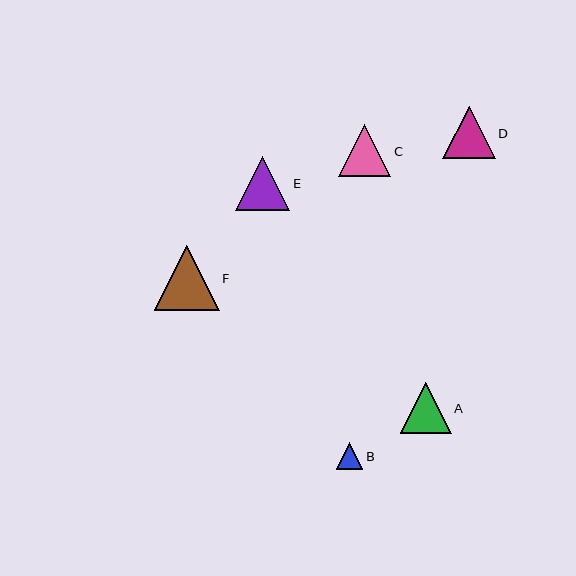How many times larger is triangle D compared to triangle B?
Triangle D is approximately 2.0 times the size of triangle B.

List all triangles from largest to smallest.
From largest to smallest: F, E, D, C, A, B.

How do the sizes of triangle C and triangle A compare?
Triangle C and triangle A are approximately the same size.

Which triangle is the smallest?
Triangle B is the smallest with a size of approximately 26 pixels.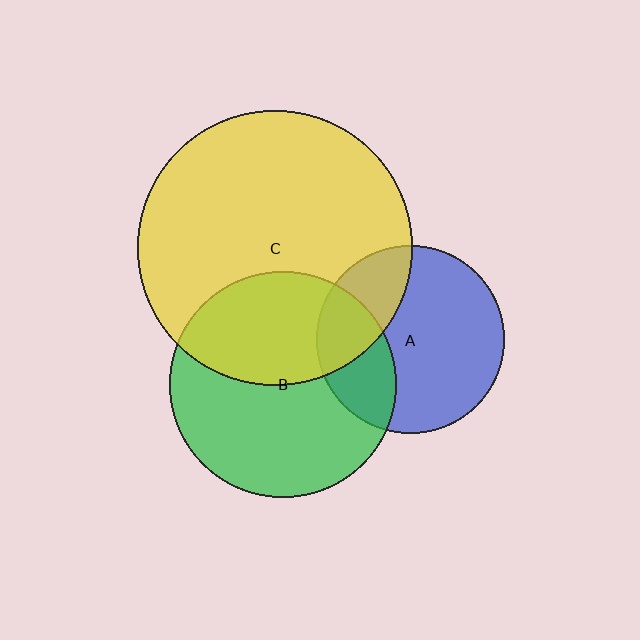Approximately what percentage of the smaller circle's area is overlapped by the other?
Approximately 30%.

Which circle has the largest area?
Circle C (yellow).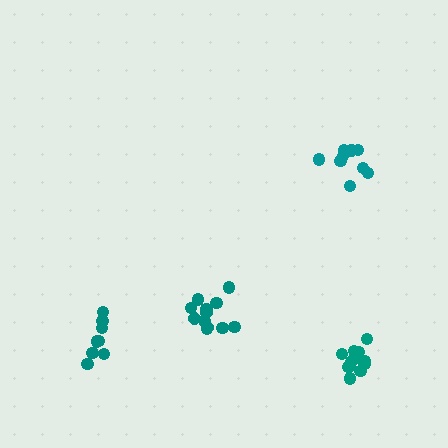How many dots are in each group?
Group 1: 12 dots, Group 2: 11 dots, Group 3: 8 dots, Group 4: 9 dots (40 total).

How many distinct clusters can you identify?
There are 4 distinct clusters.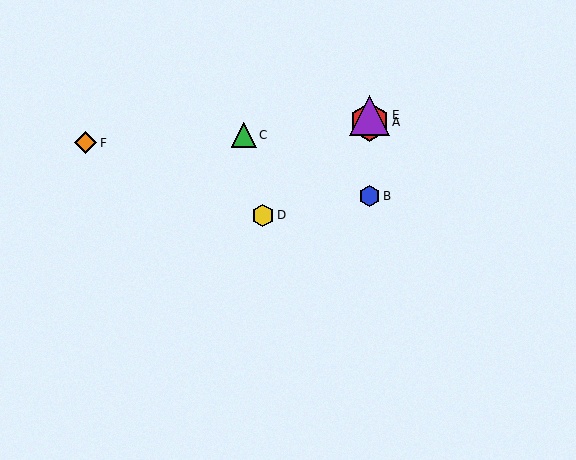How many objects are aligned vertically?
3 objects (A, B, E) are aligned vertically.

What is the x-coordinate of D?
Object D is at x≈263.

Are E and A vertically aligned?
Yes, both are at x≈369.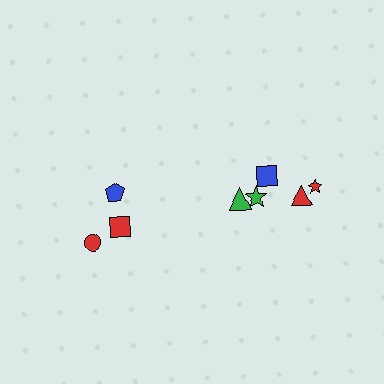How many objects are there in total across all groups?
There are 8 objects.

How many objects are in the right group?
There are 5 objects.